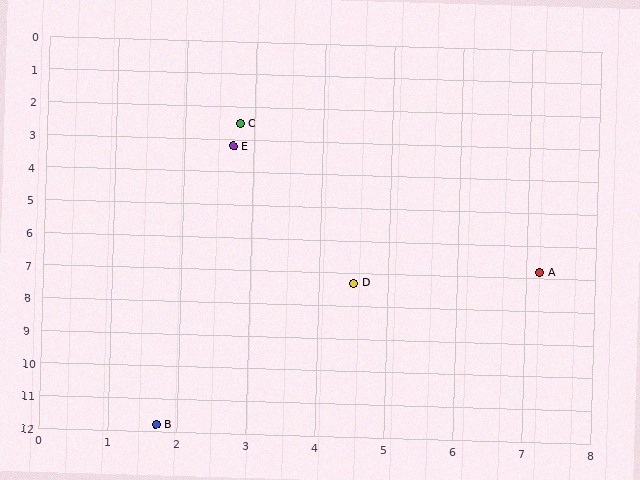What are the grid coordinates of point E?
Point E is at approximately (2.7, 3.2).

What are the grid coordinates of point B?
Point B is at approximately (1.7, 11.8).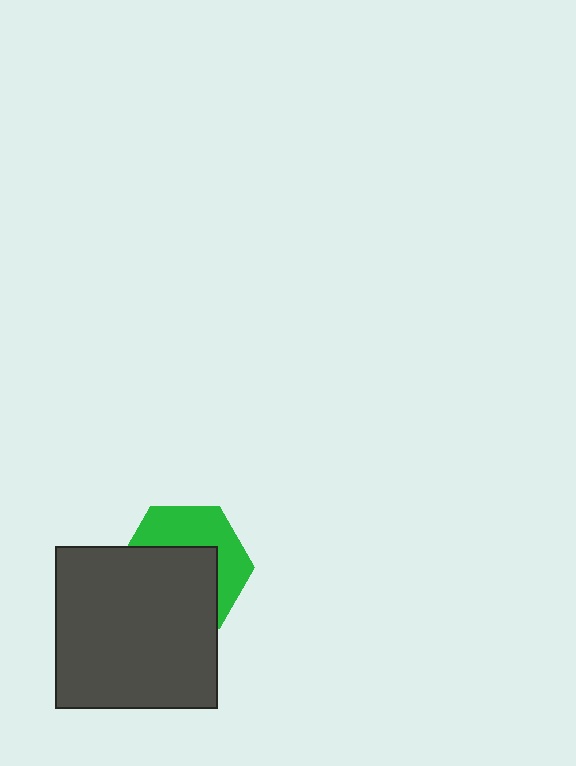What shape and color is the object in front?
The object in front is a dark gray square.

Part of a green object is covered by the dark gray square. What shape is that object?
It is a hexagon.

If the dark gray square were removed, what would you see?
You would see the complete green hexagon.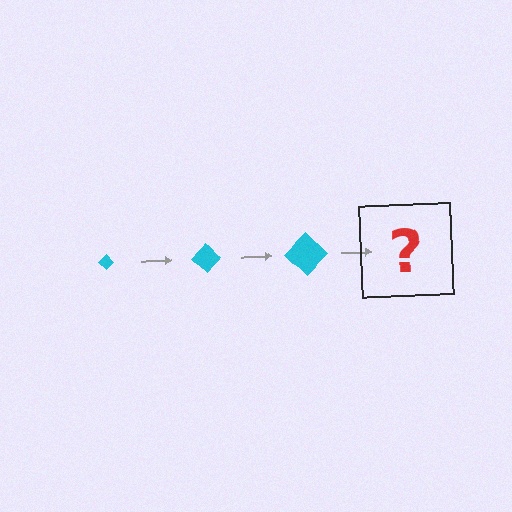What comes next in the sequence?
The next element should be a cyan diamond, larger than the previous one.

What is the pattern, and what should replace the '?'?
The pattern is that the diamond gets progressively larger each step. The '?' should be a cyan diamond, larger than the previous one.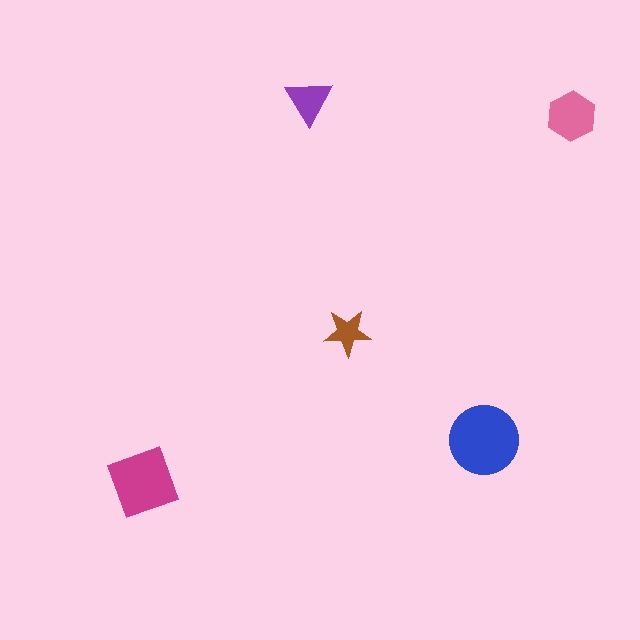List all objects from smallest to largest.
The brown star, the purple triangle, the pink hexagon, the magenta diamond, the blue circle.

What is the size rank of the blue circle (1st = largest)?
1st.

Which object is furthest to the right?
The pink hexagon is rightmost.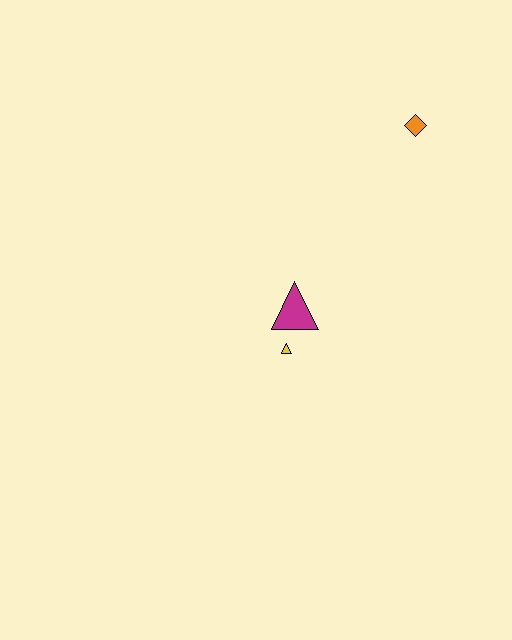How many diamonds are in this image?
There is 1 diamond.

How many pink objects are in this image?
There are no pink objects.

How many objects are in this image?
There are 3 objects.